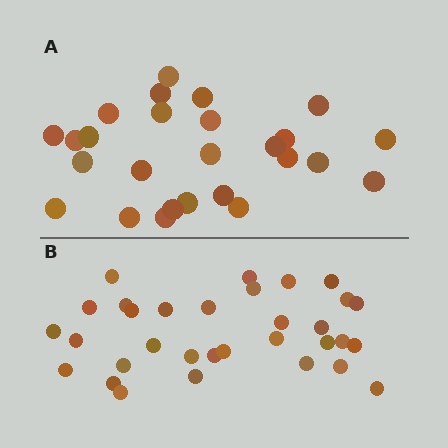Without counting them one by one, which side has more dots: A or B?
Region B (the bottom region) has more dots.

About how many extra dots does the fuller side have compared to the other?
Region B has about 6 more dots than region A.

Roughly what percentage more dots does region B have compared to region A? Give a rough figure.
About 25% more.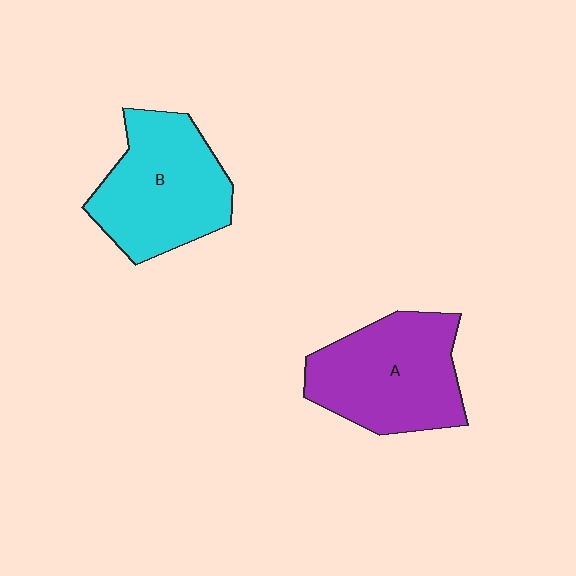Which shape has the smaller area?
Shape B (cyan).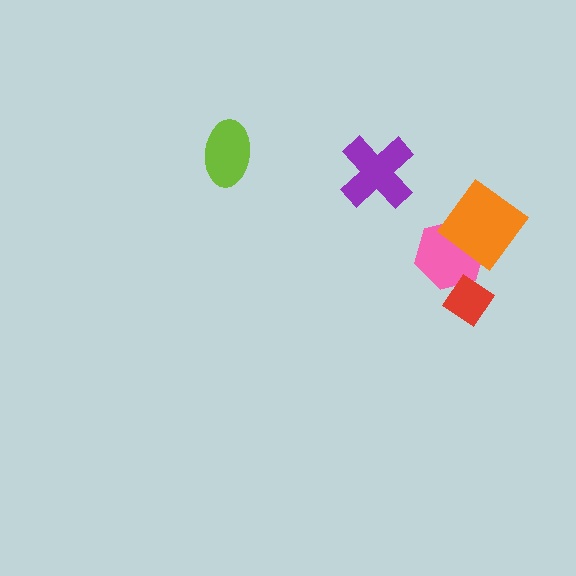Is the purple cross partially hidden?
No, no other shape covers it.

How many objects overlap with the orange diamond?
1 object overlaps with the orange diamond.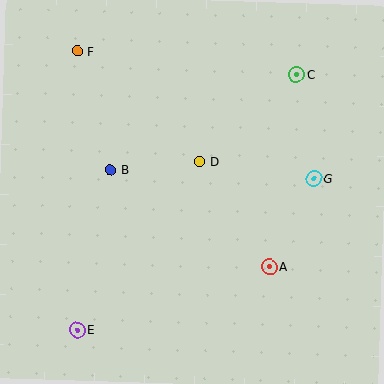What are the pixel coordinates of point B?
Point B is at (110, 170).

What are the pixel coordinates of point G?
Point G is at (314, 179).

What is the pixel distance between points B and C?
The distance between B and C is 209 pixels.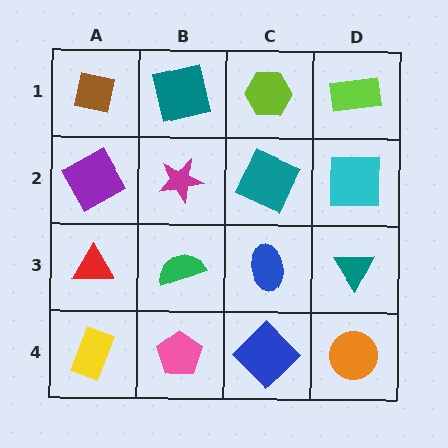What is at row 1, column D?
A lime rectangle.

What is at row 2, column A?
A purple square.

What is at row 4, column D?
An orange circle.